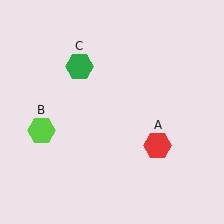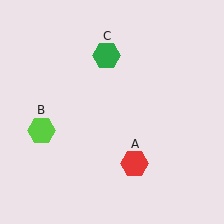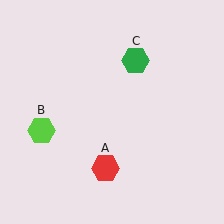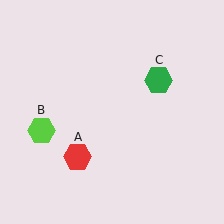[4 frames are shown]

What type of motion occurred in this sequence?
The red hexagon (object A), green hexagon (object C) rotated clockwise around the center of the scene.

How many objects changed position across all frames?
2 objects changed position: red hexagon (object A), green hexagon (object C).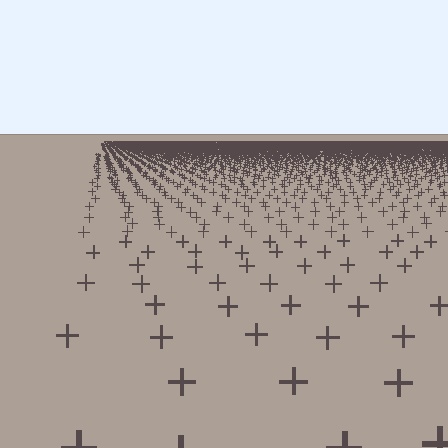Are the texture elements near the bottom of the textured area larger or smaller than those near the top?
Larger. Near the bottom, elements are closer to the viewer and appear at a bigger on-screen size.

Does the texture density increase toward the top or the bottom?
Density increases toward the top.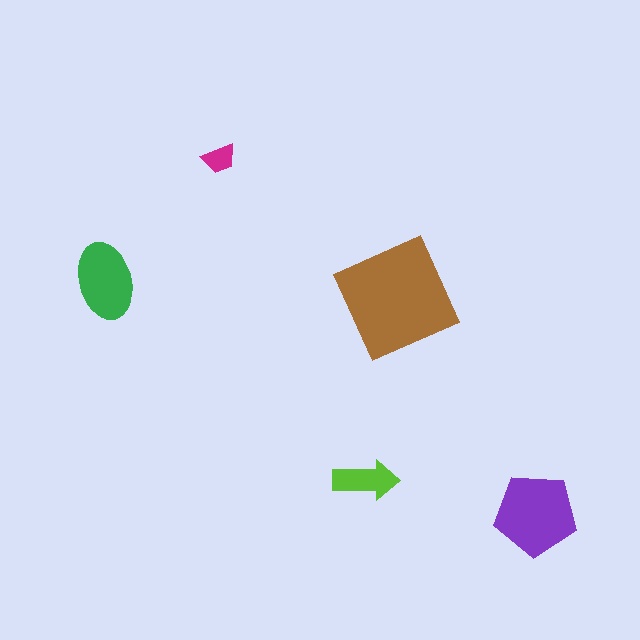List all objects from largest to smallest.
The brown square, the purple pentagon, the green ellipse, the lime arrow, the magenta trapezoid.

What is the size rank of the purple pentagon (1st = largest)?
2nd.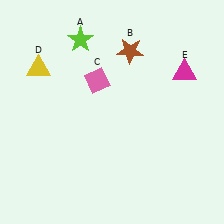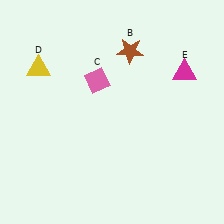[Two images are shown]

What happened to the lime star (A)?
The lime star (A) was removed in Image 2. It was in the top-left area of Image 1.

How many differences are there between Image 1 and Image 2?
There is 1 difference between the two images.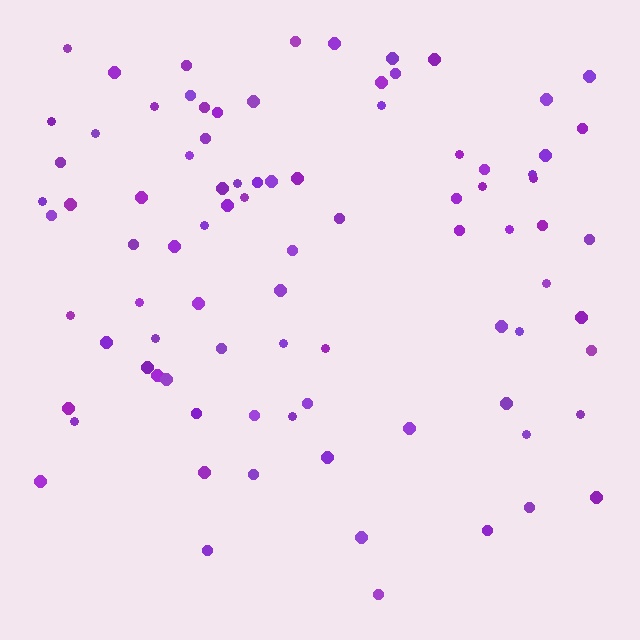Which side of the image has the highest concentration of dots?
The top.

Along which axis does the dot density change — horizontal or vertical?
Vertical.